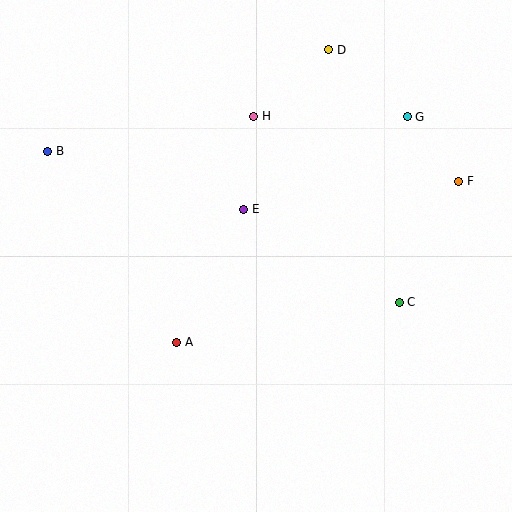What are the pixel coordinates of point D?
Point D is at (329, 50).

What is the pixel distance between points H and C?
The distance between H and C is 236 pixels.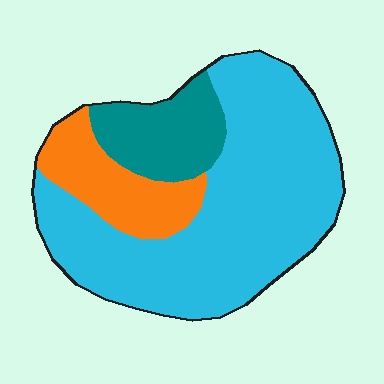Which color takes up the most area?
Cyan, at roughly 65%.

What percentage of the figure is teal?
Teal takes up less than a sixth of the figure.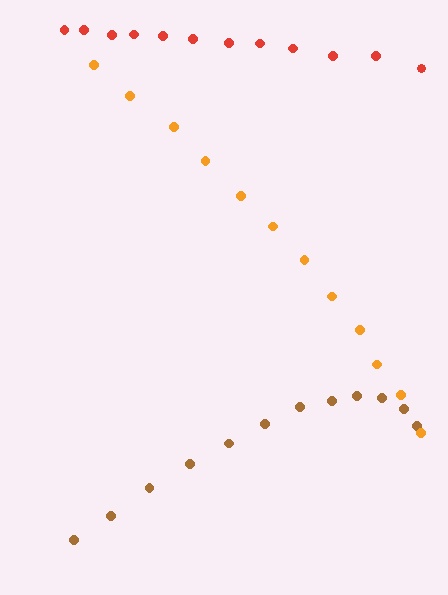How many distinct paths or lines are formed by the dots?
There are 3 distinct paths.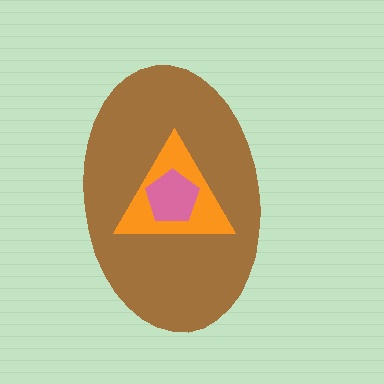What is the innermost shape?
The pink pentagon.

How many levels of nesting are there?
3.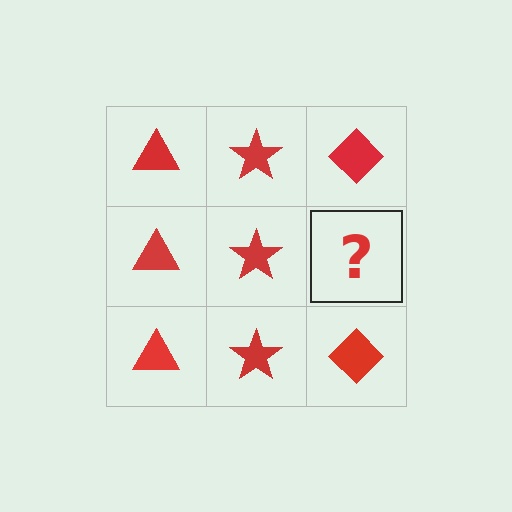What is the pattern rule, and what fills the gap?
The rule is that each column has a consistent shape. The gap should be filled with a red diamond.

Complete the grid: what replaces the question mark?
The question mark should be replaced with a red diamond.